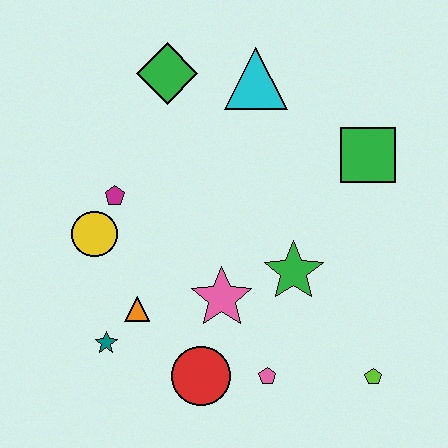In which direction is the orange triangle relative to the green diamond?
The orange triangle is below the green diamond.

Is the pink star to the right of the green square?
No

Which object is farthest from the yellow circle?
The lime pentagon is farthest from the yellow circle.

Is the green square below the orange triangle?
No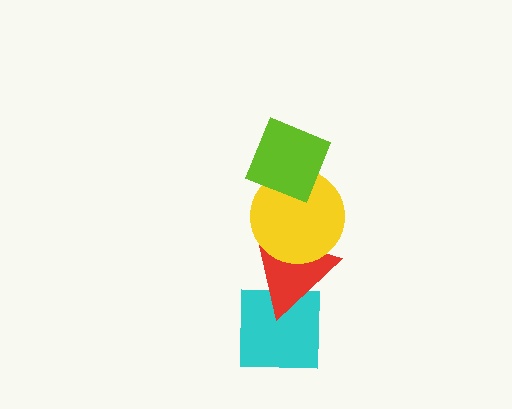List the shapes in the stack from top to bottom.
From top to bottom: the lime diamond, the yellow circle, the red triangle, the cyan square.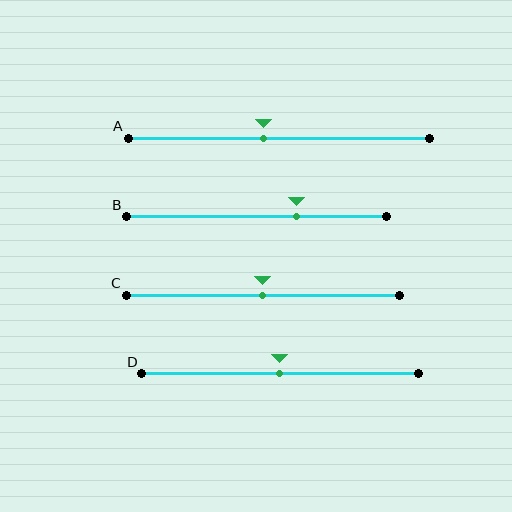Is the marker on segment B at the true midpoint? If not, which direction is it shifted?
No, the marker on segment B is shifted to the right by about 15% of the segment length.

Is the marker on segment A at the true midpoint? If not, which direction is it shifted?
No, the marker on segment A is shifted to the left by about 5% of the segment length.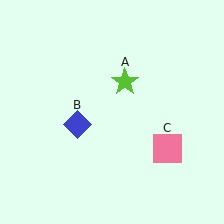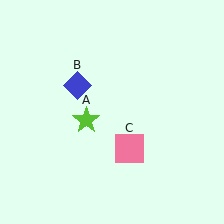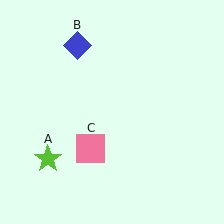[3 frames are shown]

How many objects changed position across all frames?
3 objects changed position: lime star (object A), blue diamond (object B), pink square (object C).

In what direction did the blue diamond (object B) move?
The blue diamond (object B) moved up.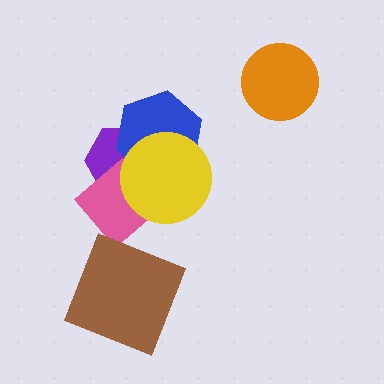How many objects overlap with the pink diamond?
3 objects overlap with the pink diamond.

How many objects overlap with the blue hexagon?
3 objects overlap with the blue hexagon.